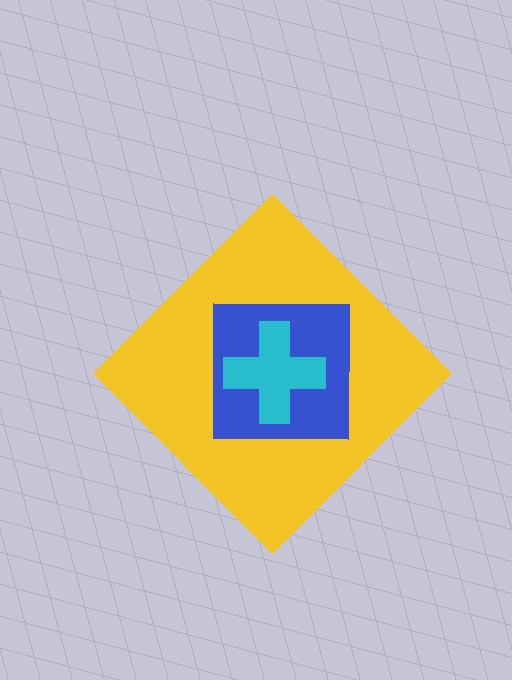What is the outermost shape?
The yellow diamond.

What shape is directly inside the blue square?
The cyan cross.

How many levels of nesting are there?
3.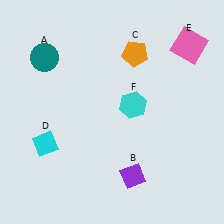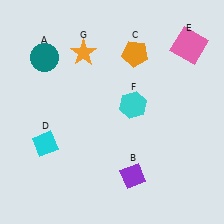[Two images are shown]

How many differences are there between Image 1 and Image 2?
There is 1 difference between the two images.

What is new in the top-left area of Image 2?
An orange star (G) was added in the top-left area of Image 2.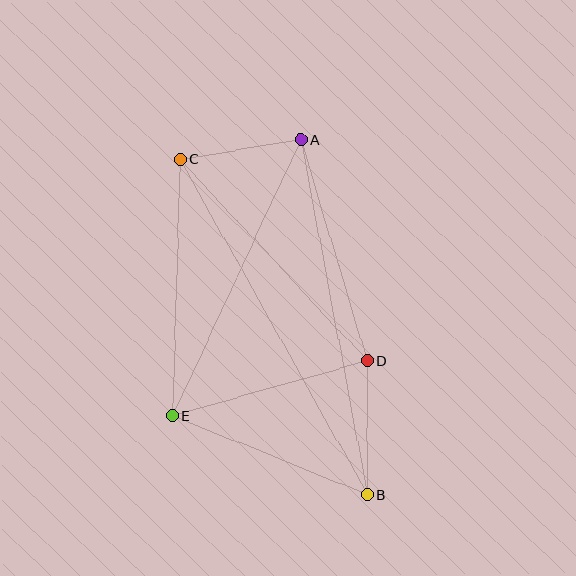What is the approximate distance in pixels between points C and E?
The distance between C and E is approximately 257 pixels.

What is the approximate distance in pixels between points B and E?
The distance between B and E is approximately 210 pixels.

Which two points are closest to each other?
Points A and C are closest to each other.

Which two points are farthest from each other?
Points B and C are farthest from each other.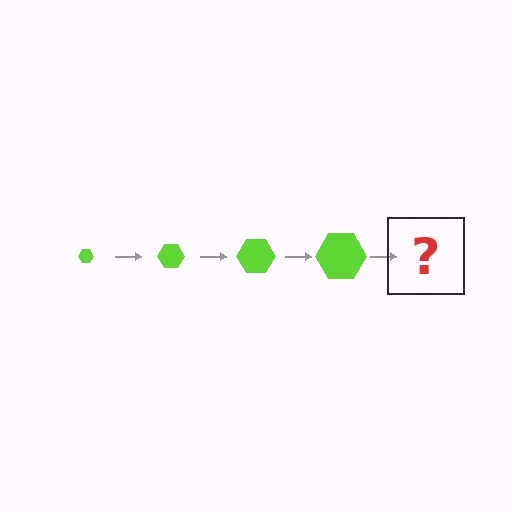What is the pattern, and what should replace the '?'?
The pattern is that the hexagon gets progressively larger each step. The '?' should be a lime hexagon, larger than the previous one.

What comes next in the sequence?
The next element should be a lime hexagon, larger than the previous one.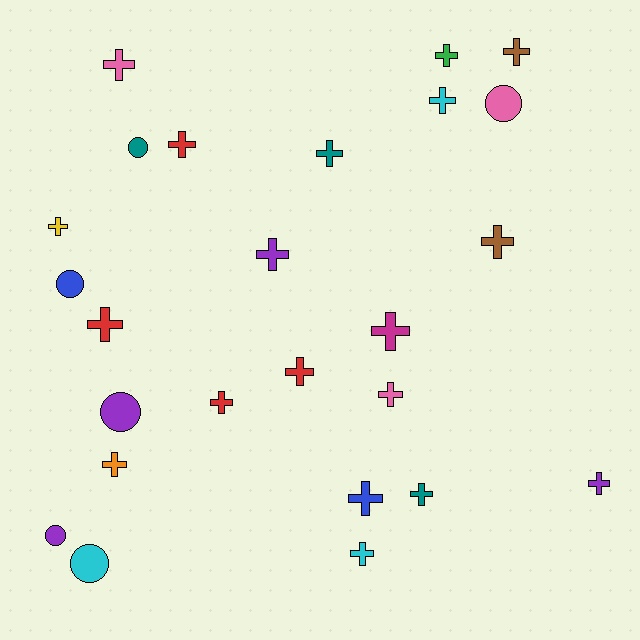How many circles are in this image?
There are 6 circles.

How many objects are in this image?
There are 25 objects.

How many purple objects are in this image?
There are 4 purple objects.